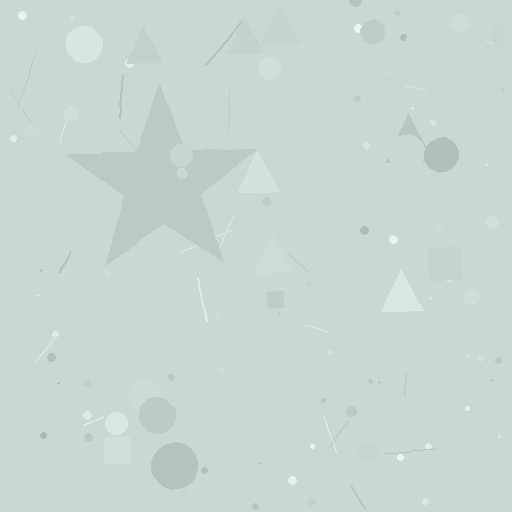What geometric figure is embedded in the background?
A star is embedded in the background.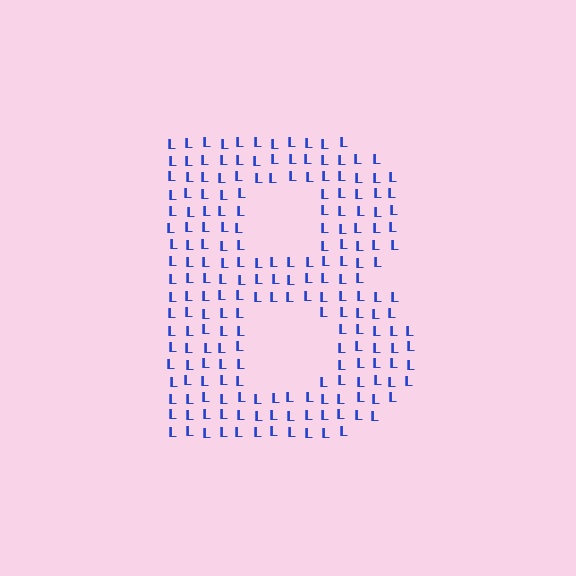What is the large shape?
The large shape is the letter B.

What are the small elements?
The small elements are letter L's.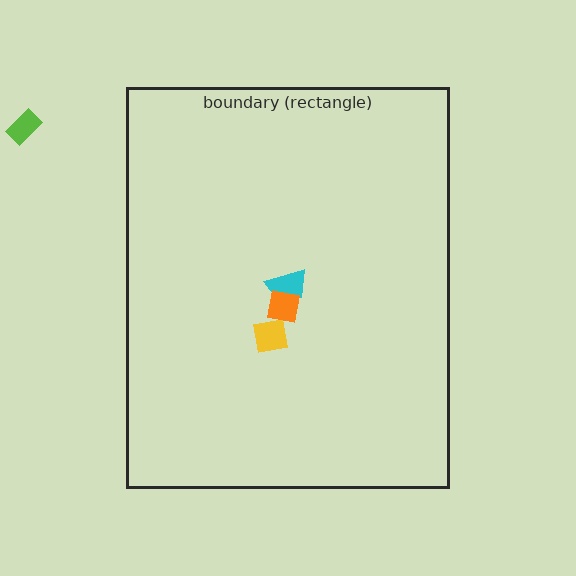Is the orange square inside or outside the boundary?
Inside.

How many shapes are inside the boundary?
3 inside, 1 outside.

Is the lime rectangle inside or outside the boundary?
Outside.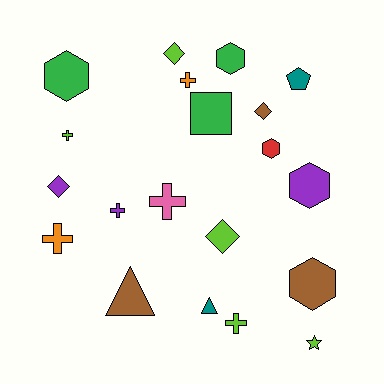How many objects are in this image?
There are 20 objects.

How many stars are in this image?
There is 1 star.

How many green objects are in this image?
There are 3 green objects.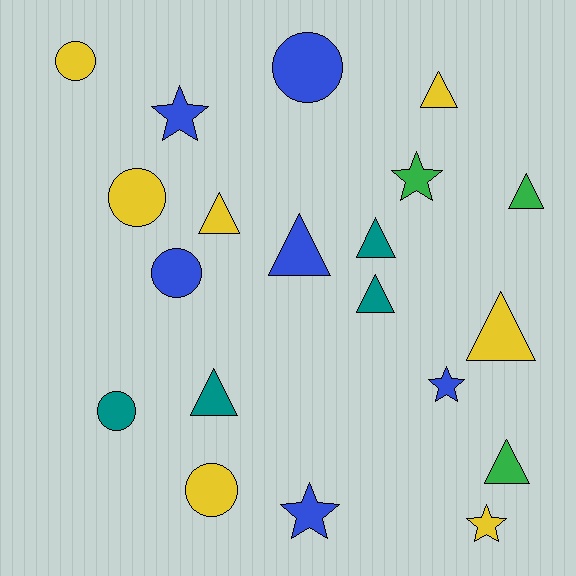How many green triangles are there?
There are 2 green triangles.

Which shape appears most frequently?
Triangle, with 9 objects.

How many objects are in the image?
There are 20 objects.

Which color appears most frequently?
Yellow, with 7 objects.